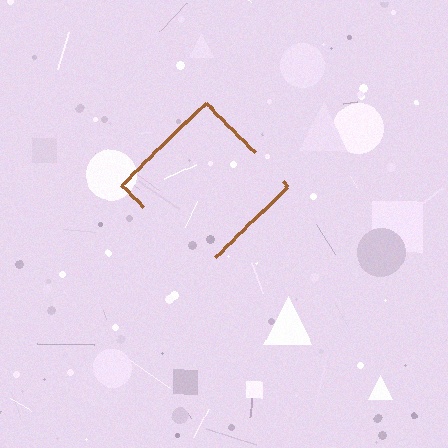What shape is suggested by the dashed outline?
The dashed outline suggests a diamond.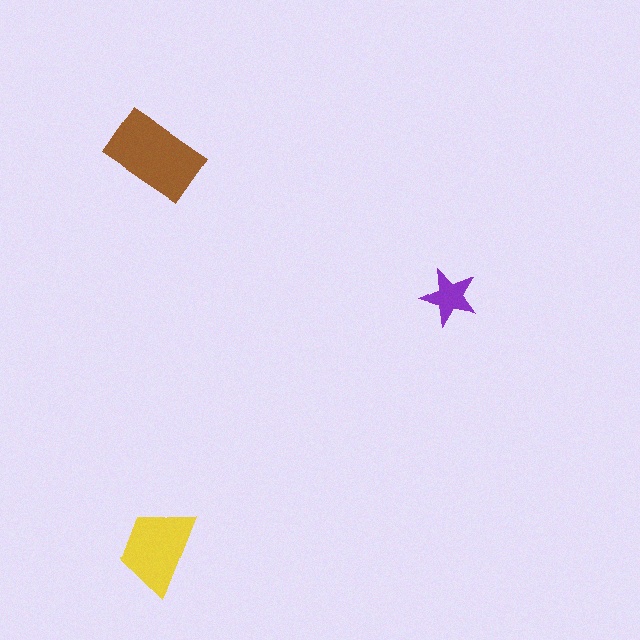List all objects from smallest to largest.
The purple star, the yellow trapezoid, the brown rectangle.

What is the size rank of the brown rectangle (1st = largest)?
1st.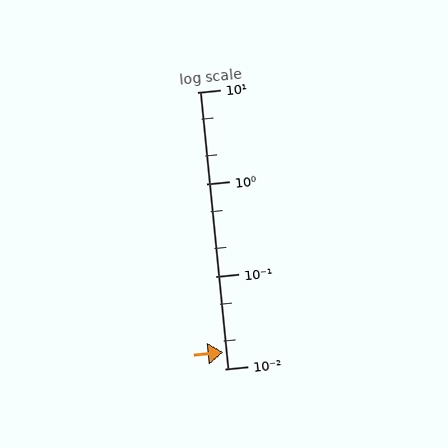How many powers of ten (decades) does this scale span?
The scale spans 3 decades, from 0.01 to 10.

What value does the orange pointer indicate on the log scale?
The pointer indicates approximately 0.015.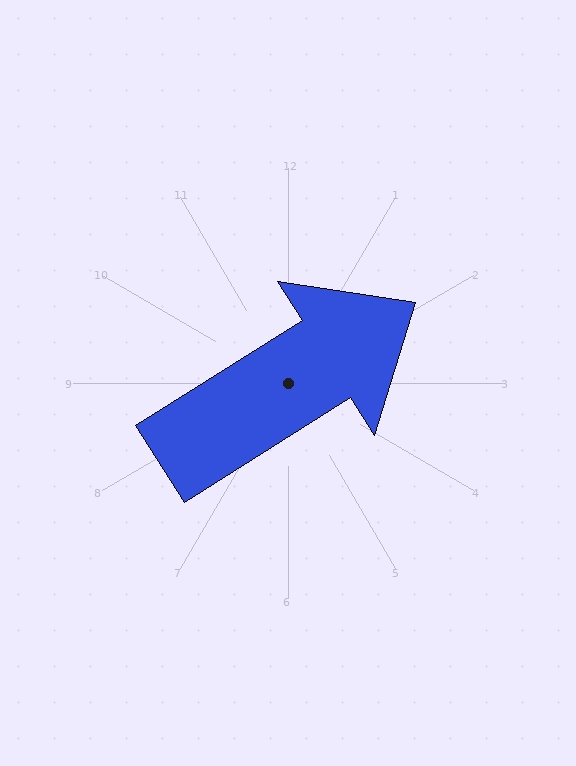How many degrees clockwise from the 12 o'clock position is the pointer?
Approximately 58 degrees.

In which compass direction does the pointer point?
Northeast.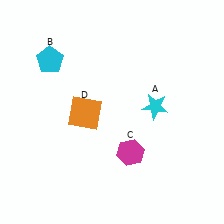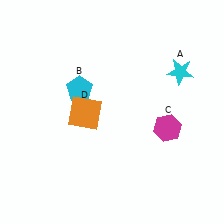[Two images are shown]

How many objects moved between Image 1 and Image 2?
3 objects moved between the two images.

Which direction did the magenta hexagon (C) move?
The magenta hexagon (C) moved right.